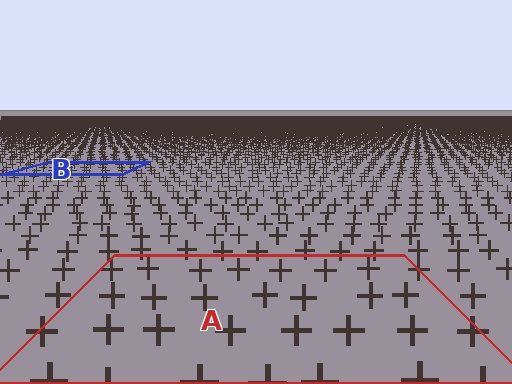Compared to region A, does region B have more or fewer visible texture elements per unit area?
Region B has more texture elements per unit area — they are packed more densely because it is farther away.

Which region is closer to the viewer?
Region A is closer. The texture elements there are larger and more spread out.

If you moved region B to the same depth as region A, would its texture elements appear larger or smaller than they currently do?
They would appear larger. At a closer depth, the same texture elements are projected at a bigger on-screen size.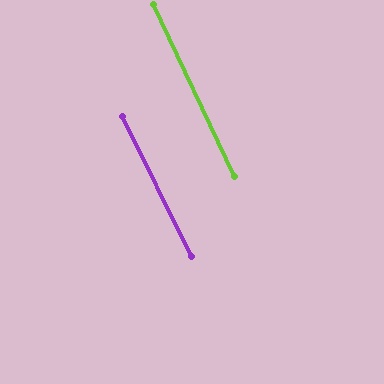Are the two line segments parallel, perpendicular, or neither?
Parallel — their directions differ by only 1.1°.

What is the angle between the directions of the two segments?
Approximately 1 degree.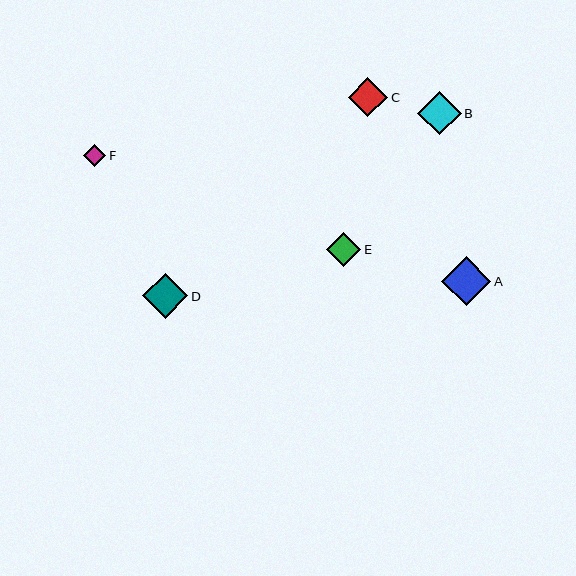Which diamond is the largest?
Diamond A is the largest with a size of approximately 49 pixels.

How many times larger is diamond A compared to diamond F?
Diamond A is approximately 2.3 times the size of diamond F.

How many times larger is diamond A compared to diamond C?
Diamond A is approximately 1.2 times the size of diamond C.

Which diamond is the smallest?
Diamond F is the smallest with a size of approximately 22 pixels.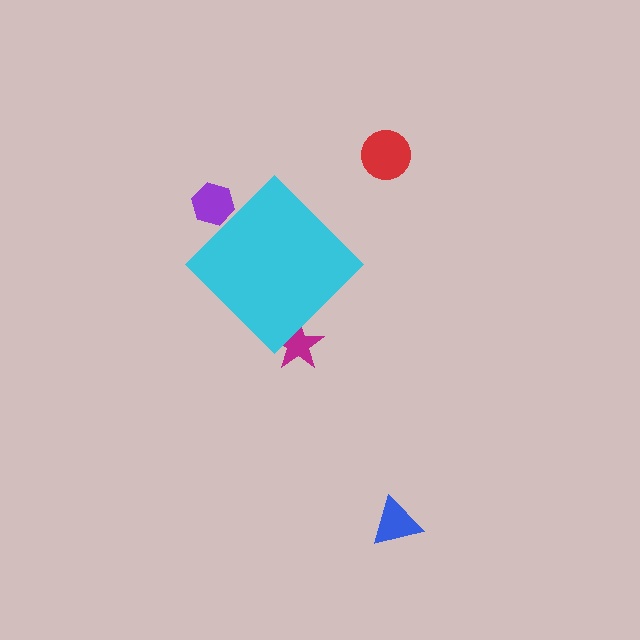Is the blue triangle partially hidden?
No, the blue triangle is fully visible.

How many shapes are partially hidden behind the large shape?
2 shapes are partially hidden.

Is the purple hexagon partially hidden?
Yes, the purple hexagon is partially hidden behind the cyan diamond.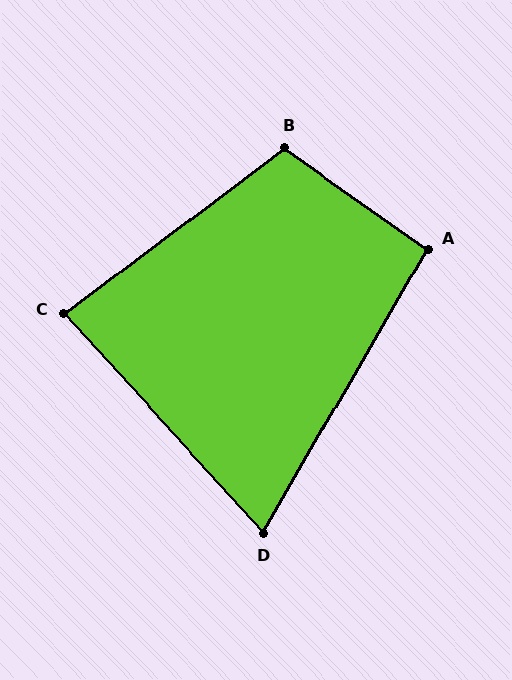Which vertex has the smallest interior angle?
D, at approximately 72 degrees.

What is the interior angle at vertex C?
Approximately 85 degrees (acute).